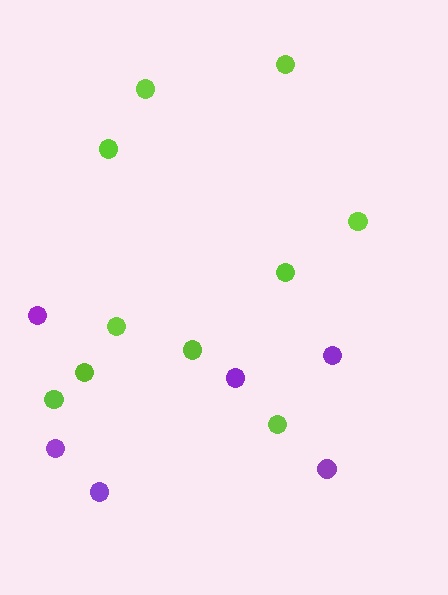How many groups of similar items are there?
There are 2 groups: one group of lime circles (10) and one group of purple circles (6).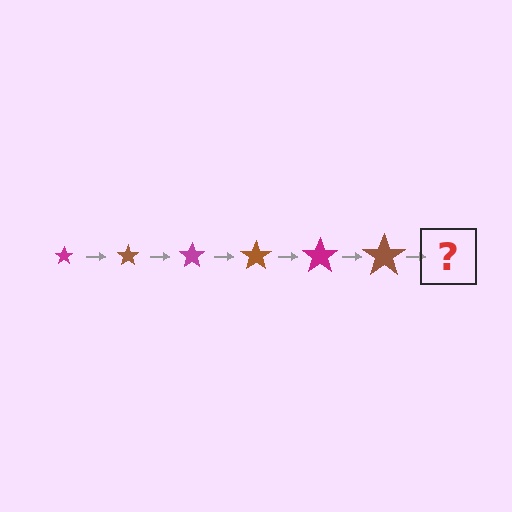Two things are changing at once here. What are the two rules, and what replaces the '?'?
The two rules are that the star grows larger each step and the color cycles through magenta and brown. The '?' should be a magenta star, larger than the previous one.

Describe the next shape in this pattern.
It should be a magenta star, larger than the previous one.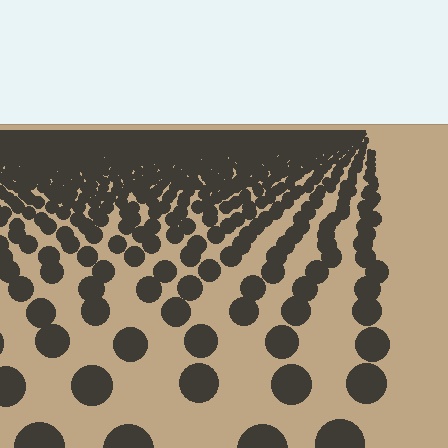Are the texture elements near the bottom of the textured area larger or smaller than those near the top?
Larger. Near the bottom, elements are closer to the viewer and appear at a bigger on-screen size.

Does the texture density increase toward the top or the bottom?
Density increases toward the top.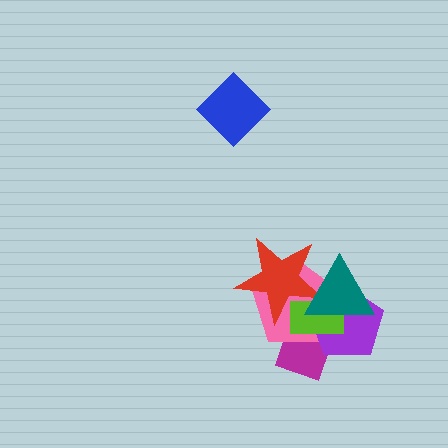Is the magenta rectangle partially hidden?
Yes, it is partially covered by another shape.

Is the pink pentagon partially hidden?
Yes, it is partially covered by another shape.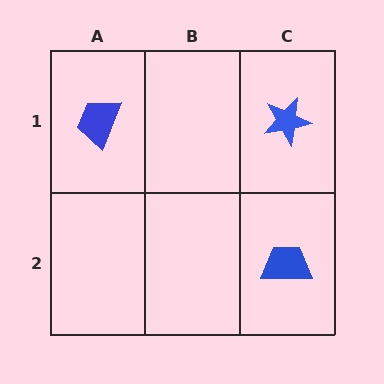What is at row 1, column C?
A blue star.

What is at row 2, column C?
A blue trapezoid.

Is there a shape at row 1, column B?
No, that cell is empty.